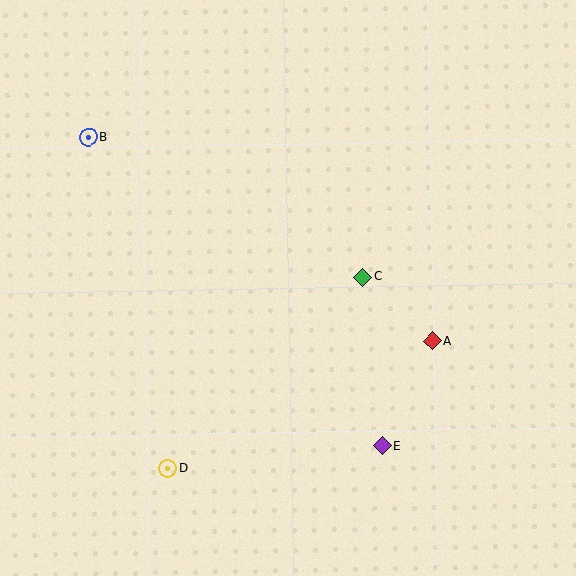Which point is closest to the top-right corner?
Point C is closest to the top-right corner.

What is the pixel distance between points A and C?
The distance between A and C is 95 pixels.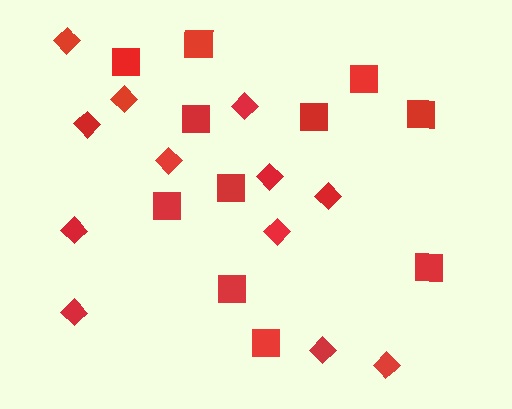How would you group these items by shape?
There are 2 groups: one group of squares (11) and one group of diamonds (12).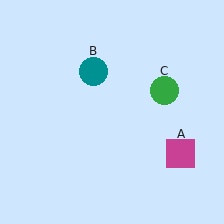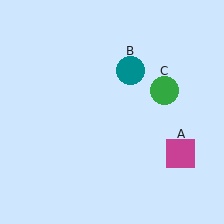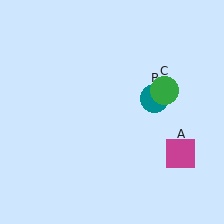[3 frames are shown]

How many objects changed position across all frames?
1 object changed position: teal circle (object B).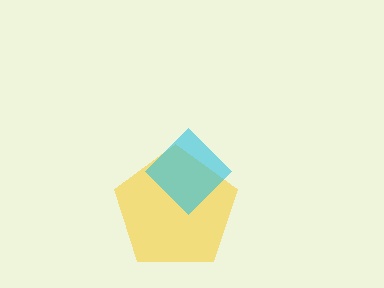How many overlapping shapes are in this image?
There are 2 overlapping shapes in the image.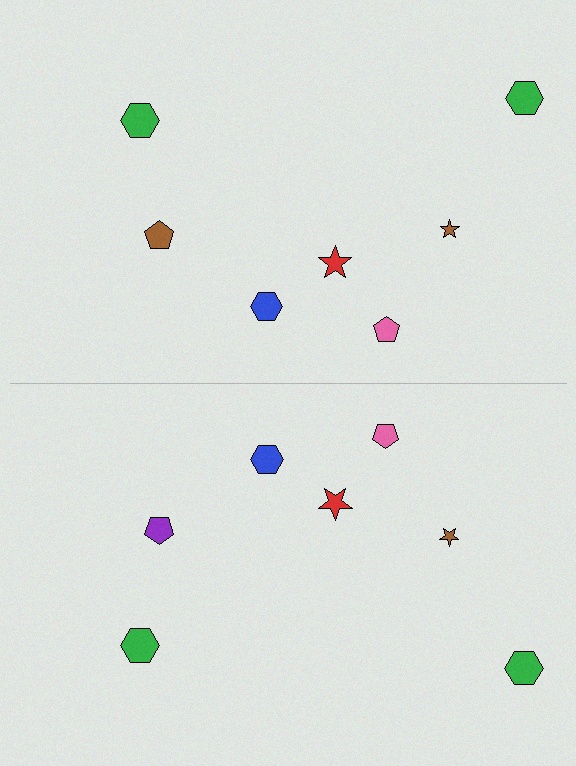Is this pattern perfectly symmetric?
No, the pattern is not perfectly symmetric. The purple pentagon on the bottom side breaks the symmetry — its mirror counterpart is brown.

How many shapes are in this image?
There are 14 shapes in this image.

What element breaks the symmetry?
The purple pentagon on the bottom side breaks the symmetry — its mirror counterpart is brown.